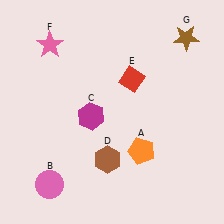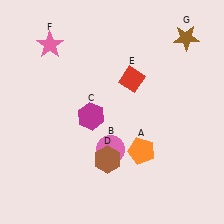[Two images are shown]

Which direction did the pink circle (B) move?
The pink circle (B) moved right.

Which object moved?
The pink circle (B) moved right.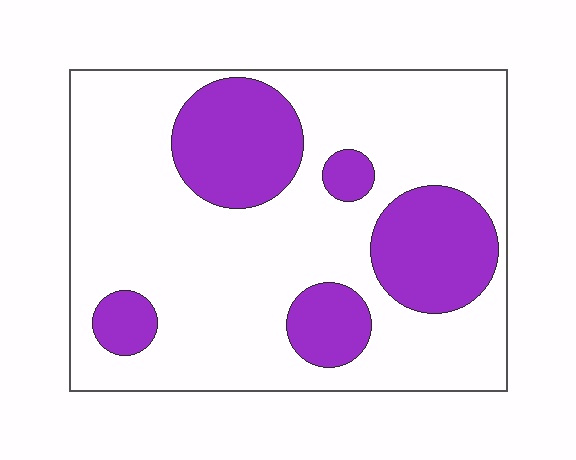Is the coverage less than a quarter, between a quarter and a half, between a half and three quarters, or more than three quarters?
Between a quarter and a half.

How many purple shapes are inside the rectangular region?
5.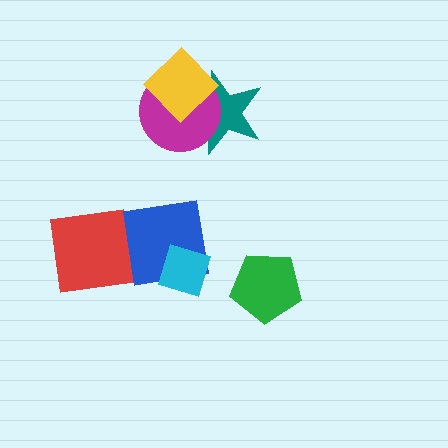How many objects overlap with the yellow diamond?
2 objects overlap with the yellow diamond.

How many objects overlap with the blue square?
1 object overlaps with the blue square.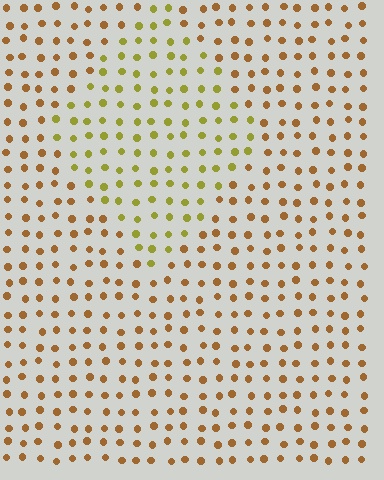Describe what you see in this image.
The image is filled with small brown elements in a uniform arrangement. A diamond-shaped region is visible where the elements are tinted to a slightly different hue, forming a subtle color boundary.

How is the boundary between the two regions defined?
The boundary is defined purely by a slight shift in hue (about 35 degrees). Spacing, size, and orientation are identical on both sides.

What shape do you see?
I see a diamond.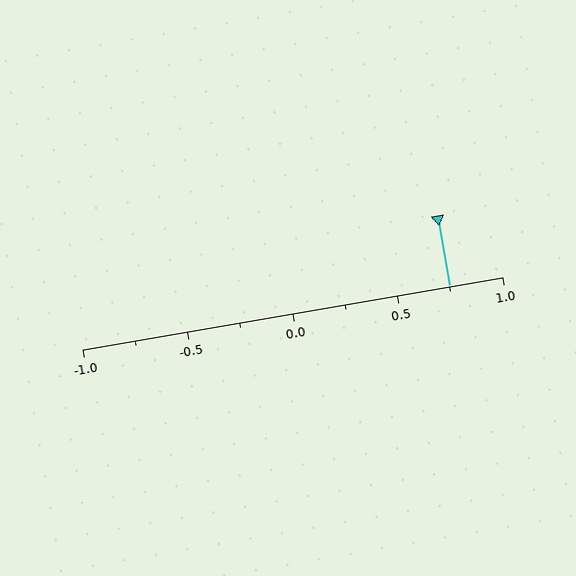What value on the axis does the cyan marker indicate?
The marker indicates approximately 0.75.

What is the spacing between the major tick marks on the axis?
The major ticks are spaced 0.5 apart.